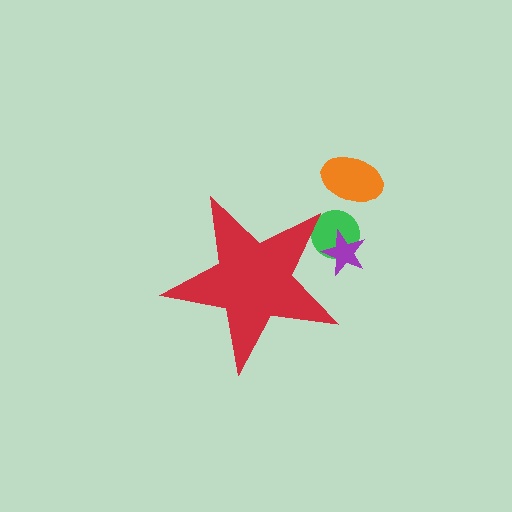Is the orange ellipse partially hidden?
No, the orange ellipse is fully visible.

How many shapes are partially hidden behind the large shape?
2 shapes are partially hidden.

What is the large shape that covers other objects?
A red star.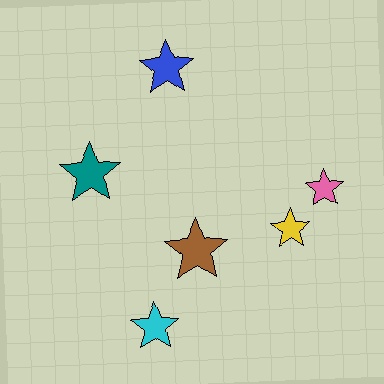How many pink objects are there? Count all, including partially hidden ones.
There is 1 pink object.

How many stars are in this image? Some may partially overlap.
There are 6 stars.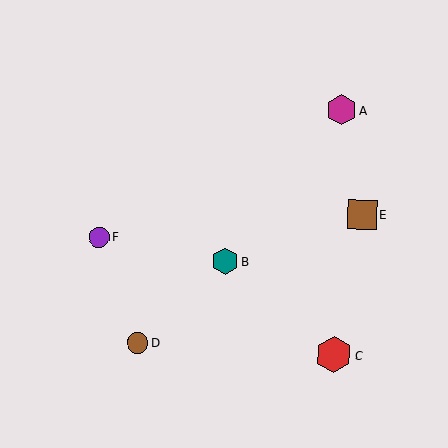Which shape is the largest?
The red hexagon (labeled C) is the largest.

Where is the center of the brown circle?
The center of the brown circle is at (137, 343).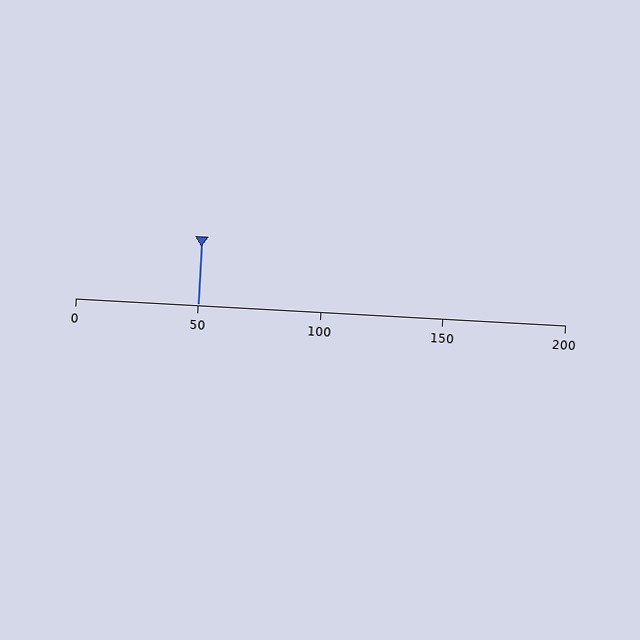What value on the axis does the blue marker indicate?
The marker indicates approximately 50.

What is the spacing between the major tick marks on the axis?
The major ticks are spaced 50 apart.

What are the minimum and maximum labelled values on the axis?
The axis runs from 0 to 200.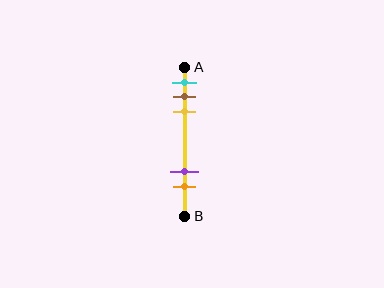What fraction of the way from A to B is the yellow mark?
The yellow mark is approximately 30% (0.3) of the way from A to B.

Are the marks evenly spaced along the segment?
No, the marks are not evenly spaced.